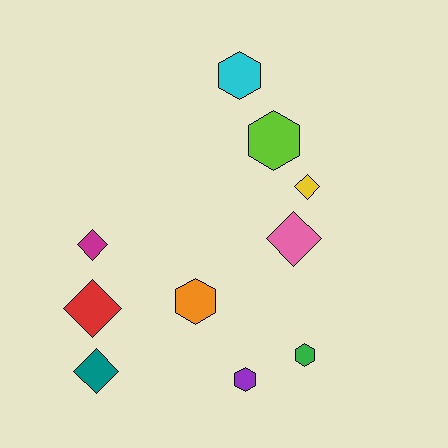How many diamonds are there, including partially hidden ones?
There are 5 diamonds.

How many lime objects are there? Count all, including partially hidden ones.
There is 1 lime object.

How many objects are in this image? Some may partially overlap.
There are 10 objects.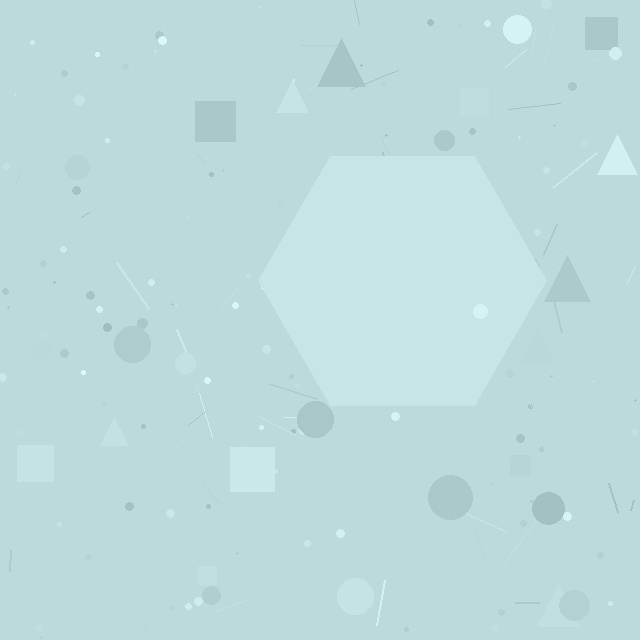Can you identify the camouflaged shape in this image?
The camouflaged shape is a hexagon.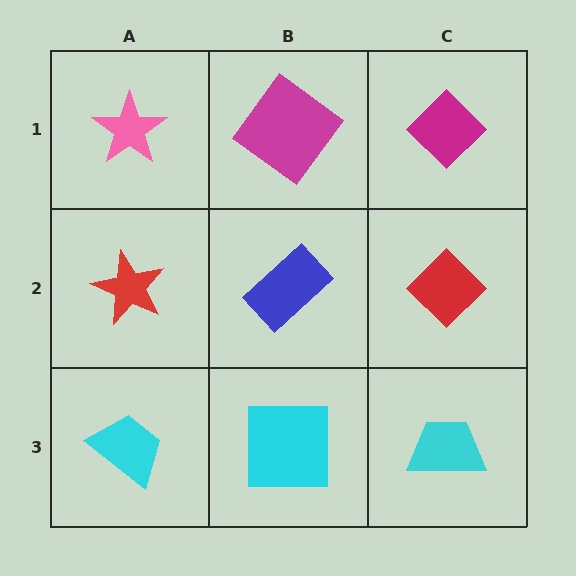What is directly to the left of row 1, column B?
A pink star.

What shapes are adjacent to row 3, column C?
A red diamond (row 2, column C), a cyan square (row 3, column B).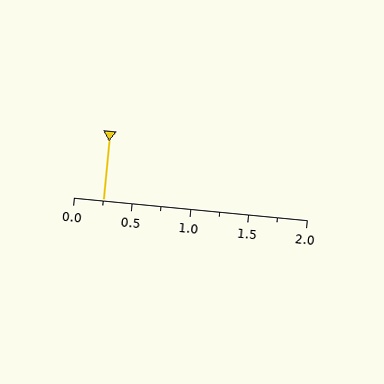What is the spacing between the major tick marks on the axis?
The major ticks are spaced 0.5 apart.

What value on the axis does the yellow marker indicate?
The marker indicates approximately 0.25.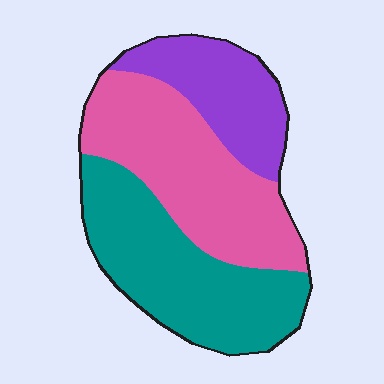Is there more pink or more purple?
Pink.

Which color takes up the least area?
Purple, at roughly 20%.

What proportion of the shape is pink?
Pink takes up about two fifths (2/5) of the shape.